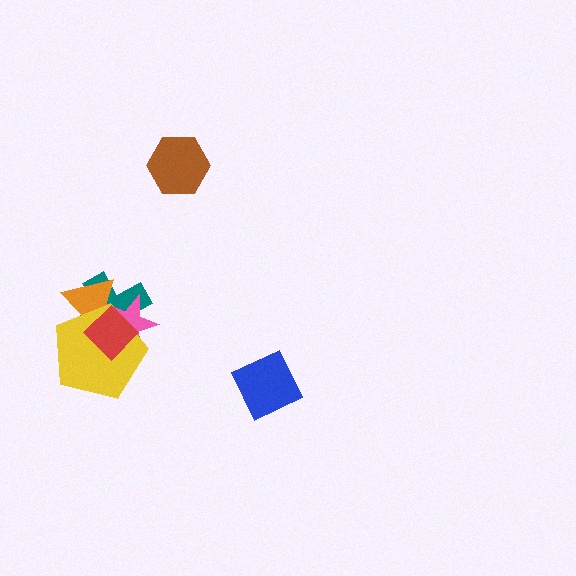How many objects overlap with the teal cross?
4 objects overlap with the teal cross.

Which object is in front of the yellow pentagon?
The red diamond is in front of the yellow pentagon.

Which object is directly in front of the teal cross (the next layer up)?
The orange triangle is directly in front of the teal cross.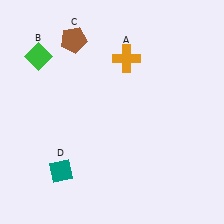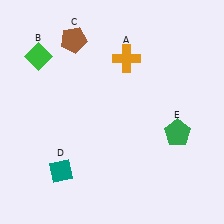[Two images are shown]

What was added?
A green pentagon (E) was added in Image 2.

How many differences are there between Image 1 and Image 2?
There is 1 difference between the two images.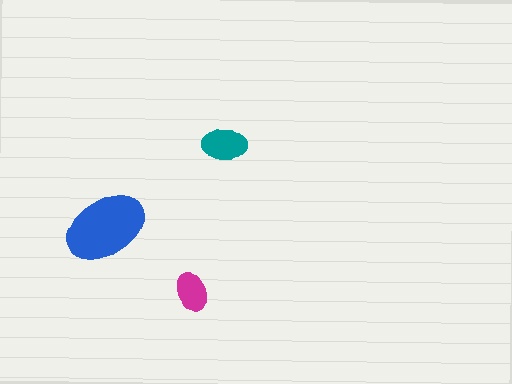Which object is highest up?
The teal ellipse is topmost.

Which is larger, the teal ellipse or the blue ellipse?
The blue one.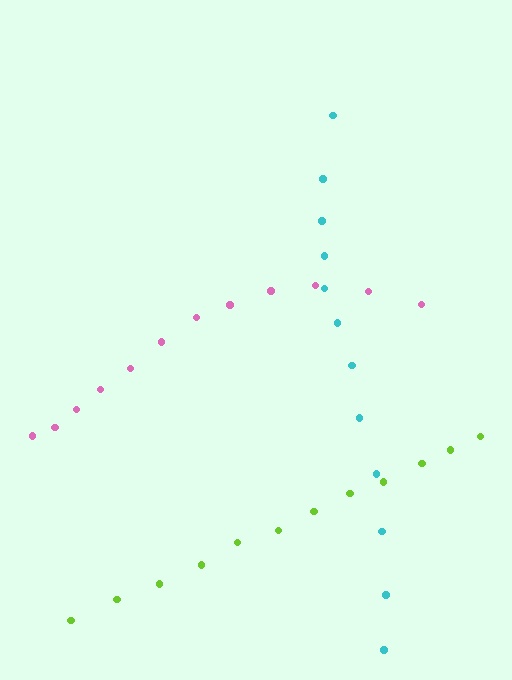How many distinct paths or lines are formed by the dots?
There are 3 distinct paths.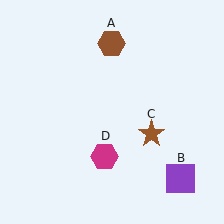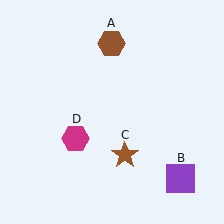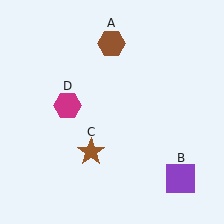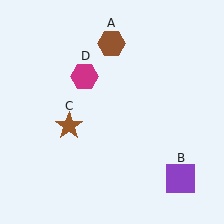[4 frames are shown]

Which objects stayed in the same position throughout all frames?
Brown hexagon (object A) and purple square (object B) remained stationary.